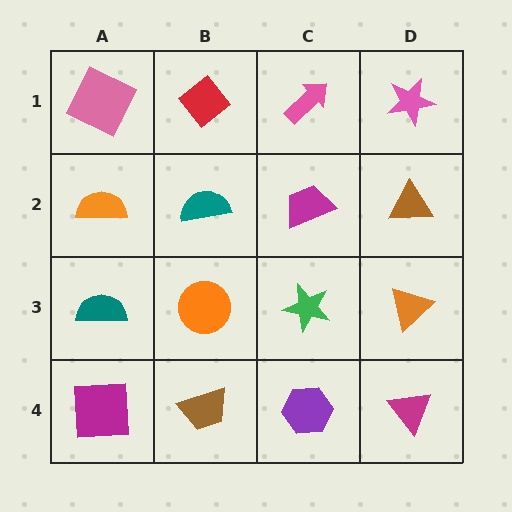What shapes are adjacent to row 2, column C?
A pink arrow (row 1, column C), a green star (row 3, column C), a teal semicircle (row 2, column B), a brown triangle (row 2, column D).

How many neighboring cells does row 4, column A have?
2.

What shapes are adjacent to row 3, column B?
A teal semicircle (row 2, column B), a brown trapezoid (row 4, column B), a teal semicircle (row 3, column A), a green star (row 3, column C).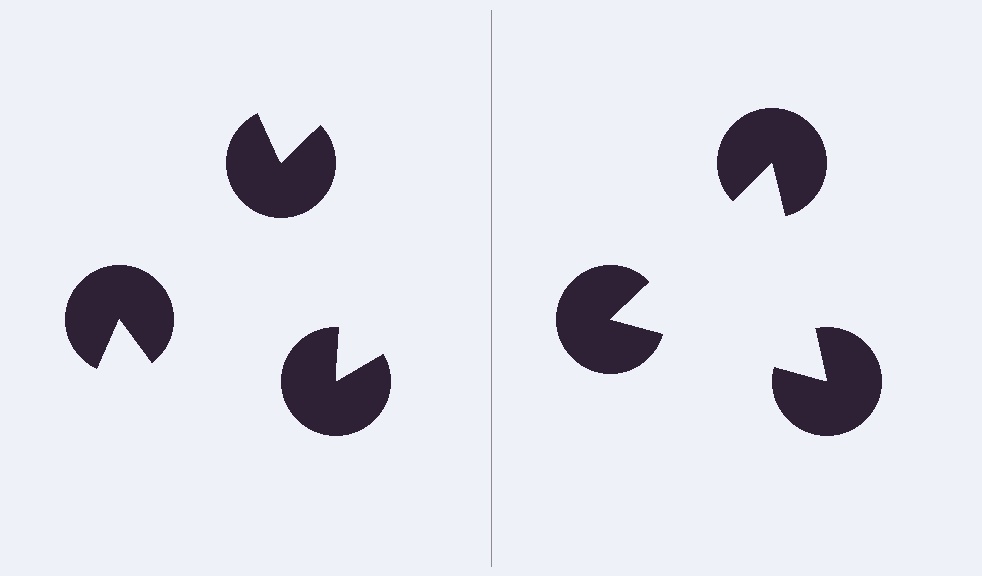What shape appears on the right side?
An illusory triangle.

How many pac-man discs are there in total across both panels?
6 — 3 on each side.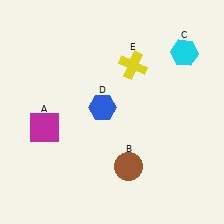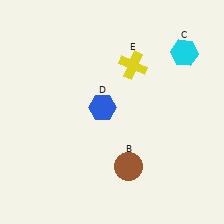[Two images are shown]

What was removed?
The magenta square (A) was removed in Image 2.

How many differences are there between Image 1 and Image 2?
There is 1 difference between the two images.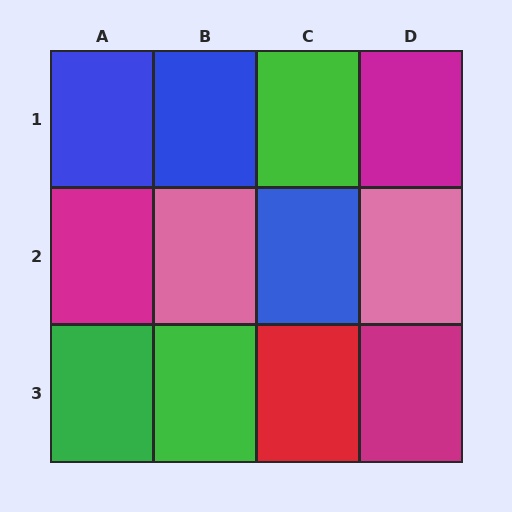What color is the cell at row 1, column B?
Blue.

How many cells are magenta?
3 cells are magenta.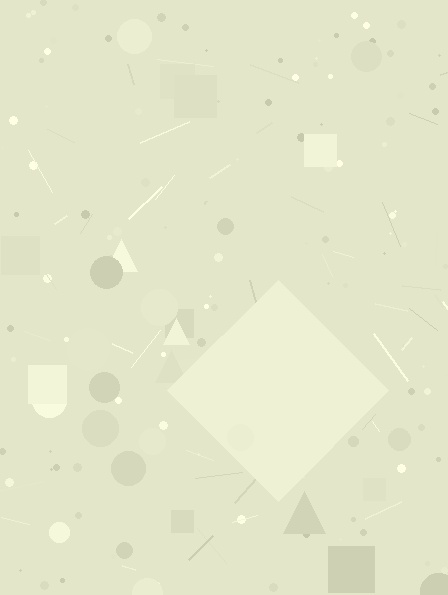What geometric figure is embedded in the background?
A diamond is embedded in the background.